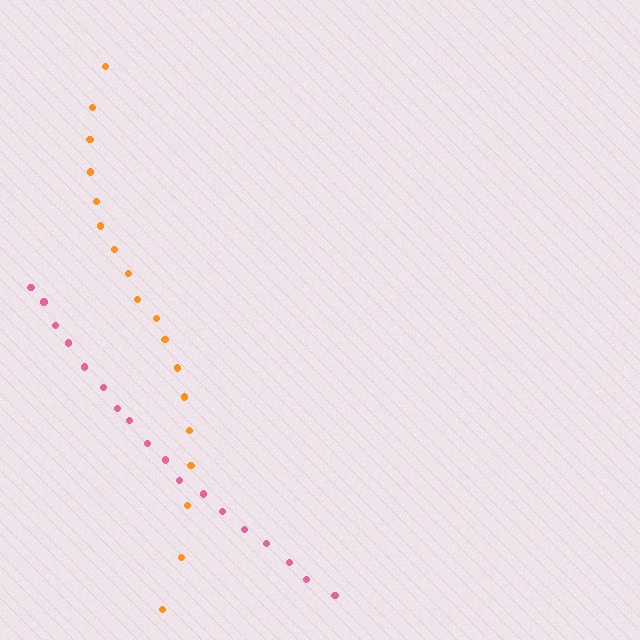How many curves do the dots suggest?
There are 2 distinct paths.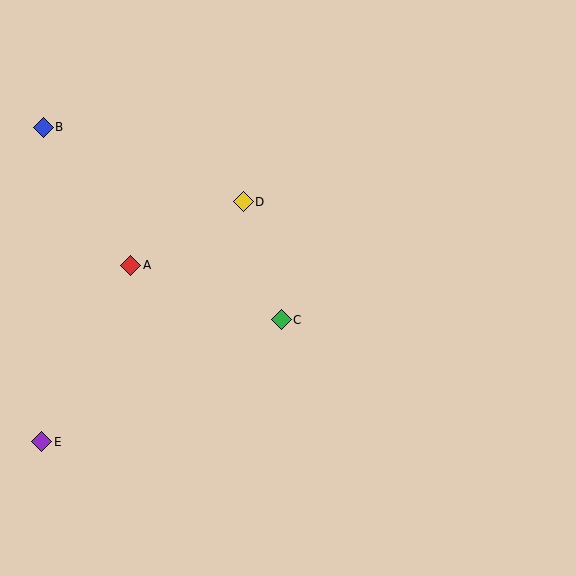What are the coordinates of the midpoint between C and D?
The midpoint between C and D is at (262, 261).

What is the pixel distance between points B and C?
The distance between B and C is 307 pixels.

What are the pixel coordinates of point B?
Point B is at (43, 127).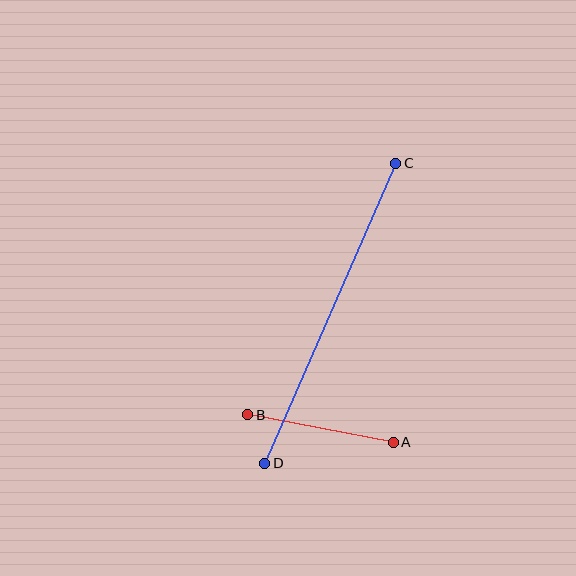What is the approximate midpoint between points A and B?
The midpoint is at approximately (320, 429) pixels.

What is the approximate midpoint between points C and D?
The midpoint is at approximately (330, 313) pixels.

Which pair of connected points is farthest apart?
Points C and D are farthest apart.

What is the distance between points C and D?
The distance is approximately 327 pixels.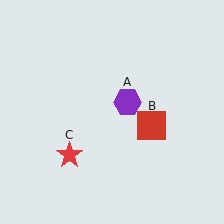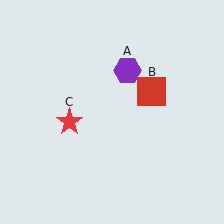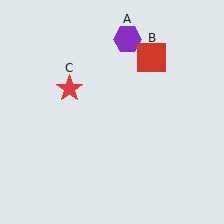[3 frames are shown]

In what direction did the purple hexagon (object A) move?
The purple hexagon (object A) moved up.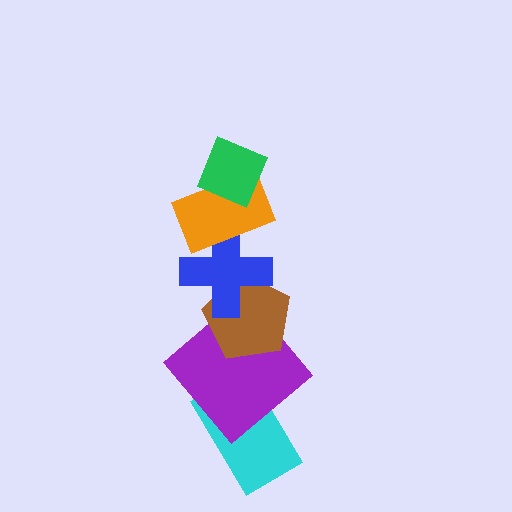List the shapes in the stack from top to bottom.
From top to bottom: the green diamond, the orange rectangle, the blue cross, the brown pentagon, the purple diamond, the cyan rectangle.